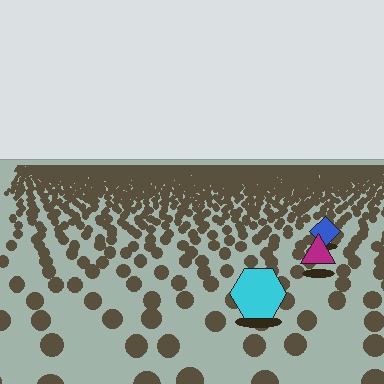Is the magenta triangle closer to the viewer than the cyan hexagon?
No. The cyan hexagon is closer — you can tell from the texture gradient: the ground texture is coarser near it.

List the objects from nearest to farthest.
From nearest to farthest: the cyan hexagon, the magenta triangle, the blue diamond.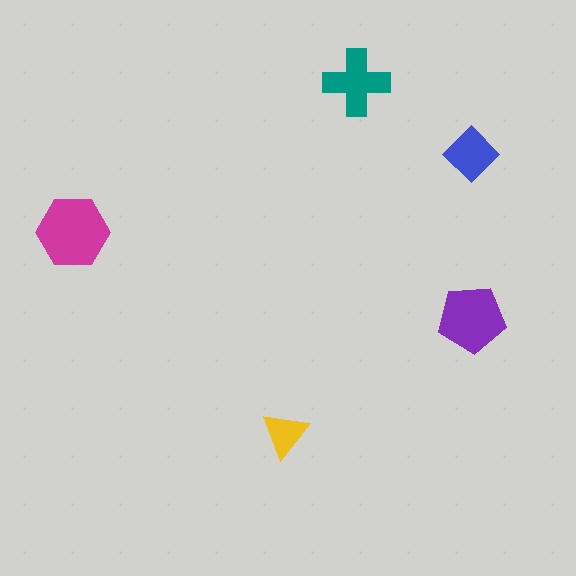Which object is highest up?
The teal cross is topmost.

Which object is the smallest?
The yellow triangle.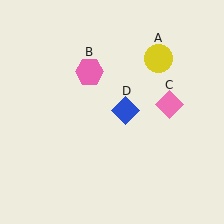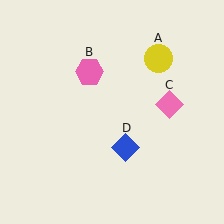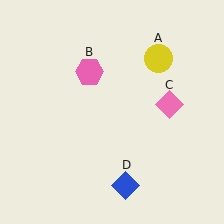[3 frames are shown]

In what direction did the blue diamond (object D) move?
The blue diamond (object D) moved down.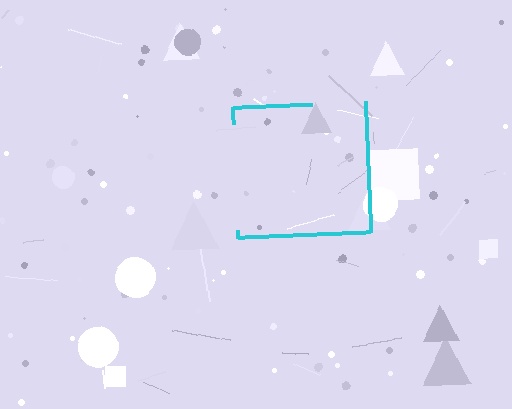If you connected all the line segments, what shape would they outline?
They would outline a square.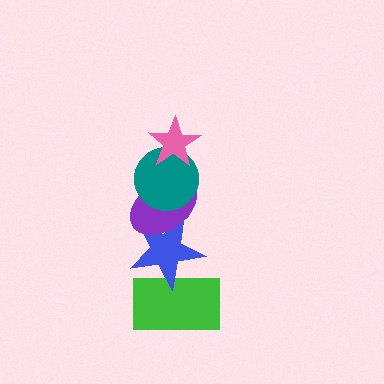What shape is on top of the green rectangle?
The blue star is on top of the green rectangle.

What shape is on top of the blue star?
The purple ellipse is on top of the blue star.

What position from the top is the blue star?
The blue star is 4th from the top.